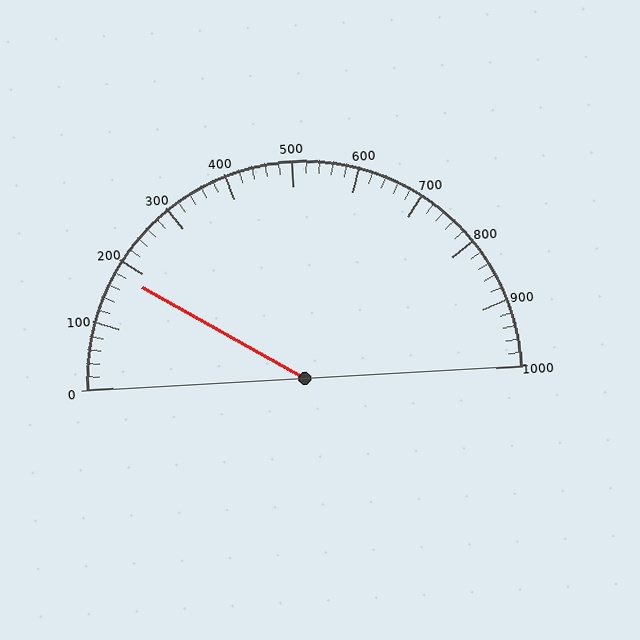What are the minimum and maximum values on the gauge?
The gauge ranges from 0 to 1000.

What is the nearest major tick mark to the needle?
The nearest major tick mark is 200.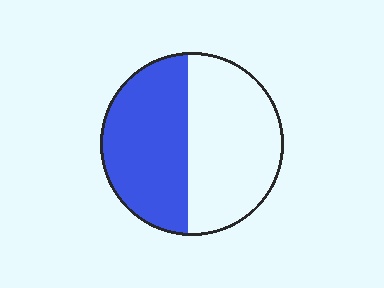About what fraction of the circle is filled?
About one half (1/2).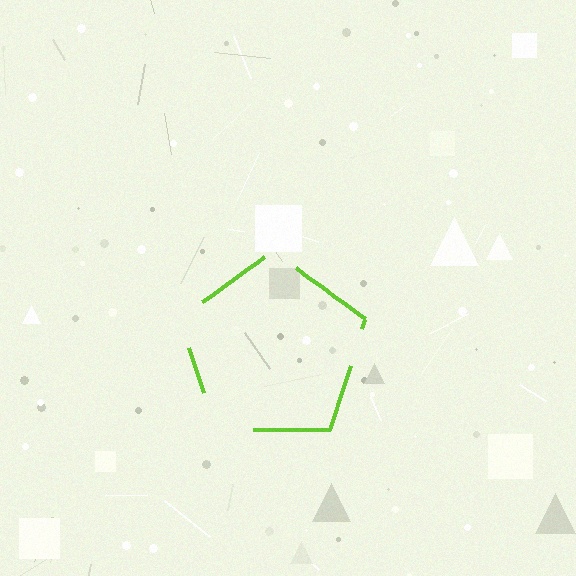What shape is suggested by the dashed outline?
The dashed outline suggests a pentagon.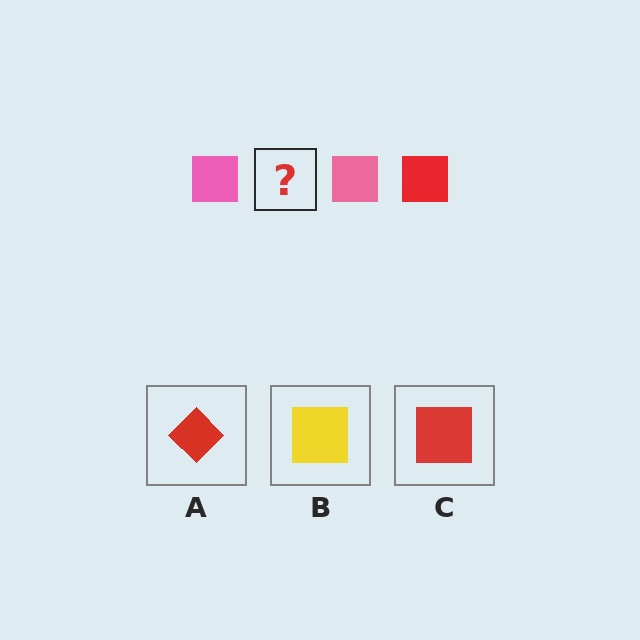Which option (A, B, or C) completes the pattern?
C.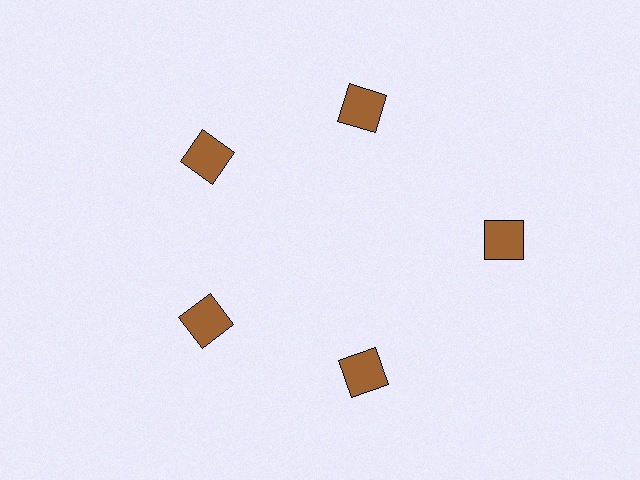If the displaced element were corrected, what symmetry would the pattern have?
It would have 5-fold rotational symmetry — the pattern would map onto itself every 72 degrees.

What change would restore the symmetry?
The symmetry would be restored by moving it inward, back onto the ring so that all 5 squares sit at equal angles and equal distance from the center.